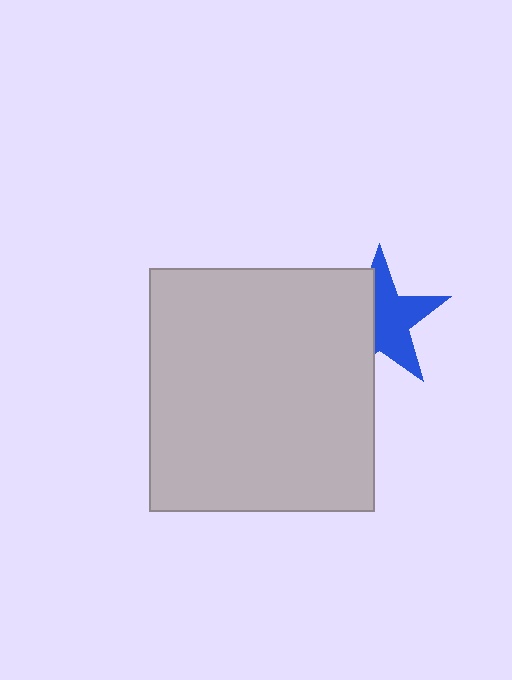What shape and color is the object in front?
The object in front is a light gray rectangle.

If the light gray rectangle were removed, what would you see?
You would see the complete blue star.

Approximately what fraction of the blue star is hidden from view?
Roughly 44% of the blue star is hidden behind the light gray rectangle.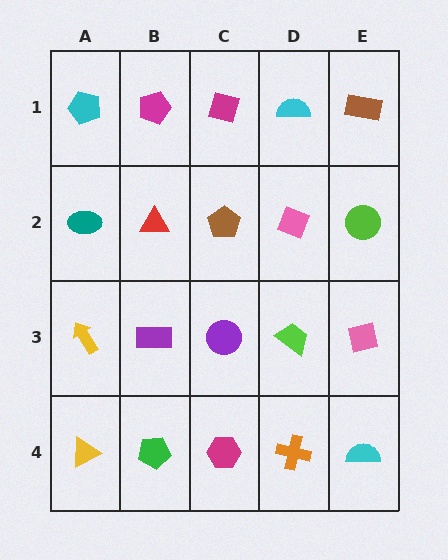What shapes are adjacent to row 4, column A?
A yellow arrow (row 3, column A), a green pentagon (row 4, column B).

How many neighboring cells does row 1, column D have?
3.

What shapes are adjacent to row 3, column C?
A brown pentagon (row 2, column C), a magenta hexagon (row 4, column C), a purple rectangle (row 3, column B), a lime trapezoid (row 3, column D).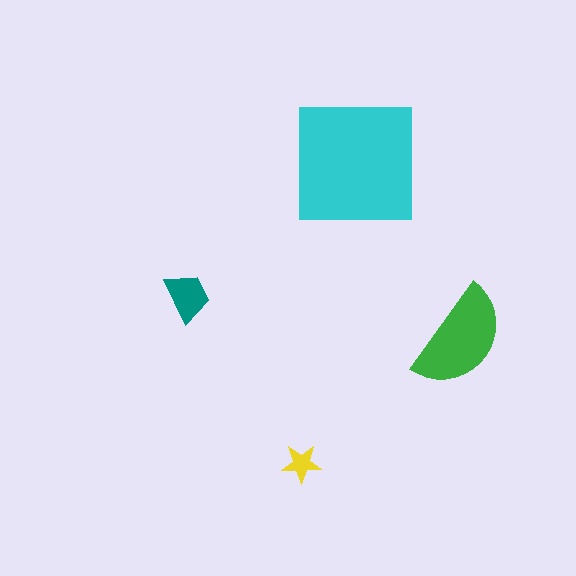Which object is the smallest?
The yellow star.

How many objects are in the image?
There are 4 objects in the image.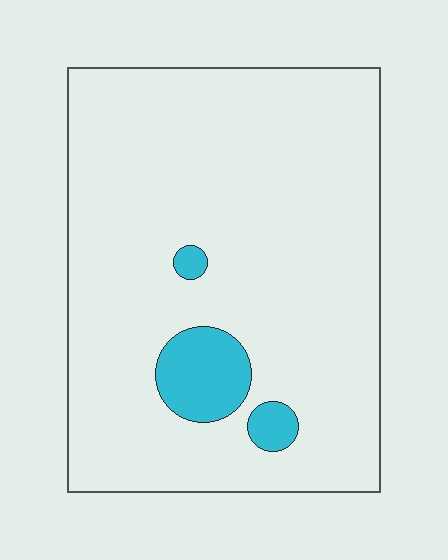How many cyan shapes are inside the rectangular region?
3.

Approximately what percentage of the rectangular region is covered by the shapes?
Approximately 10%.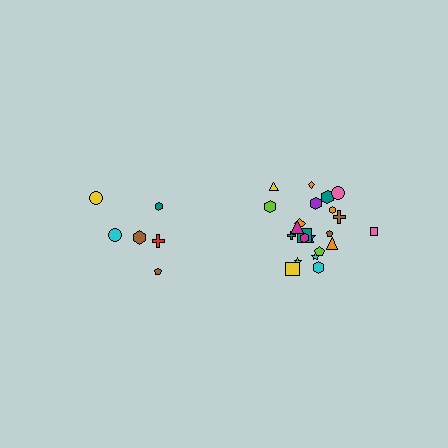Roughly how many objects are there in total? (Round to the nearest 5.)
Roughly 30 objects in total.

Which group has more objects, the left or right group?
The right group.